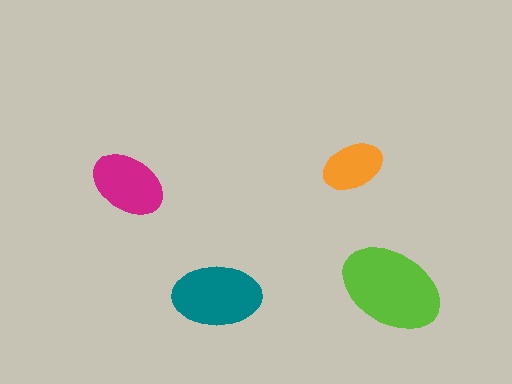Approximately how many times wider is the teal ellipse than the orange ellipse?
About 1.5 times wider.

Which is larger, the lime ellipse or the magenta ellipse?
The lime one.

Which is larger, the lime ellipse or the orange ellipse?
The lime one.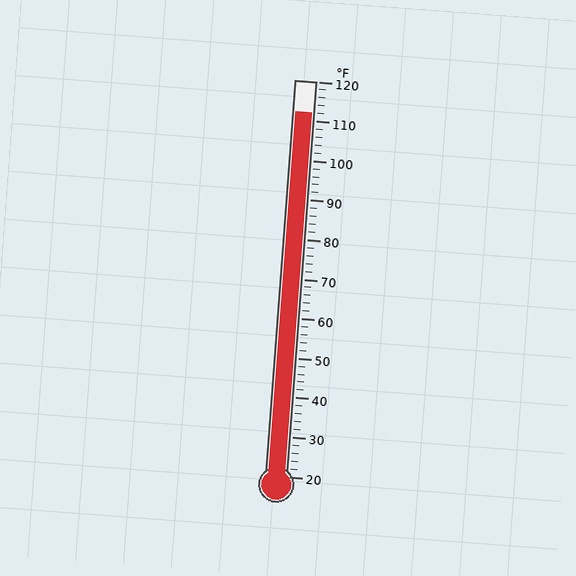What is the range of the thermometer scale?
The thermometer scale ranges from 20°F to 120°F.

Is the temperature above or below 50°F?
The temperature is above 50°F.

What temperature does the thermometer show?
The thermometer shows approximately 112°F.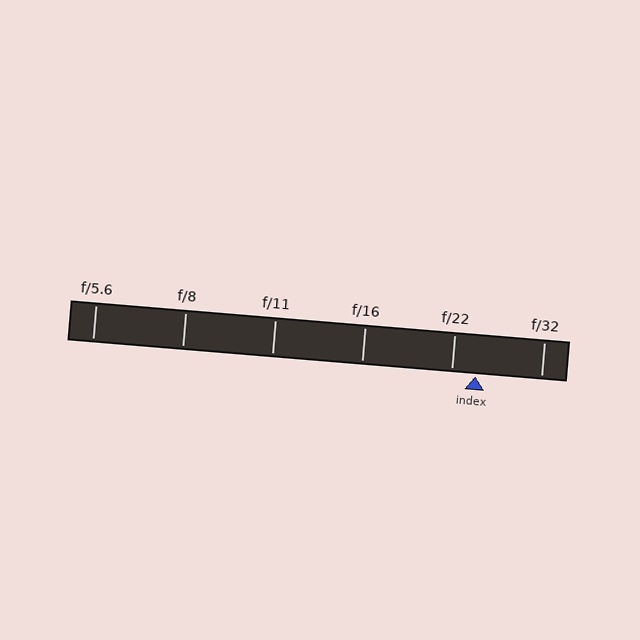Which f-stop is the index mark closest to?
The index mark is closest to f/22.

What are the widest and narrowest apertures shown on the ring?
The widest aperture shown is f/5.6 and the narrowest is f/32.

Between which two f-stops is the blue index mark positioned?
The index mark is between f/22 and f/32.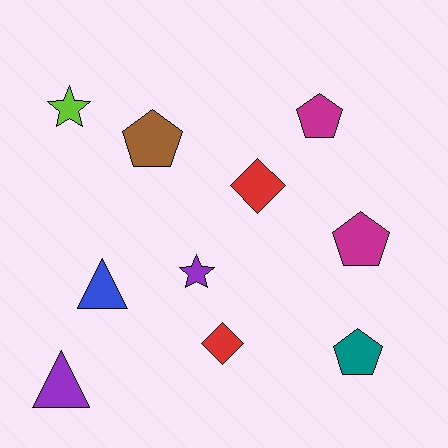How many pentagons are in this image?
There are 4 pentagons.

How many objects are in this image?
There are 10 objects.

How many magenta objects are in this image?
There are 2 magenta objects.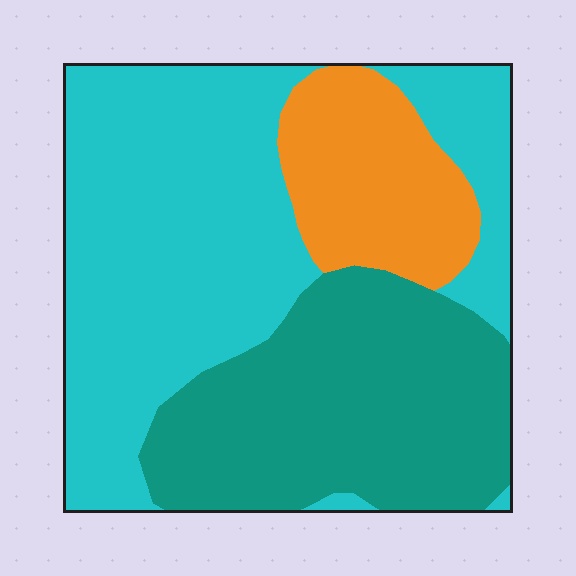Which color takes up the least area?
Orange, at roughly 15%.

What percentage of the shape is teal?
Teal takes up about one third (1/3) of the shape.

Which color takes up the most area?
Cyan, at roughly 50%.